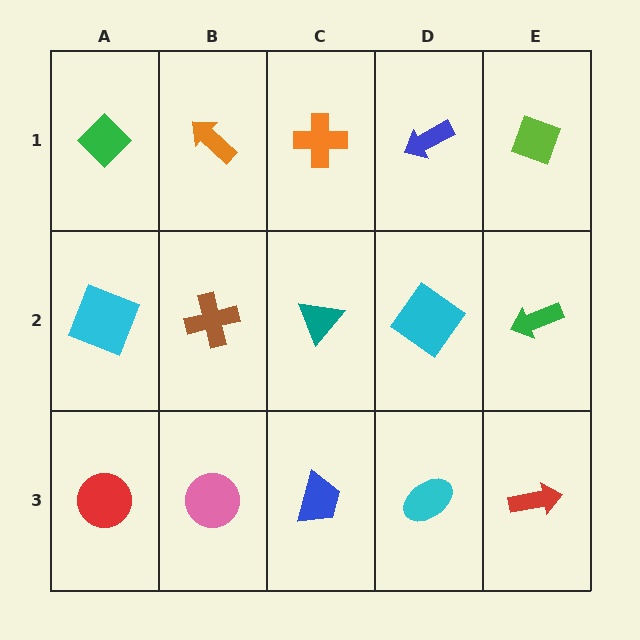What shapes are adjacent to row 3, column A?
A cyan square (row 2, column A), a pink circle (row 3, column B).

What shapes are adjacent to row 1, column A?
A cyan square (row 2, column A), an orange arrow (row 1, column B).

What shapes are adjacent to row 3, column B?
A brown cross (row 2, column B), a red circle (row 3, column A), a blue trapezoid (row 3, column C).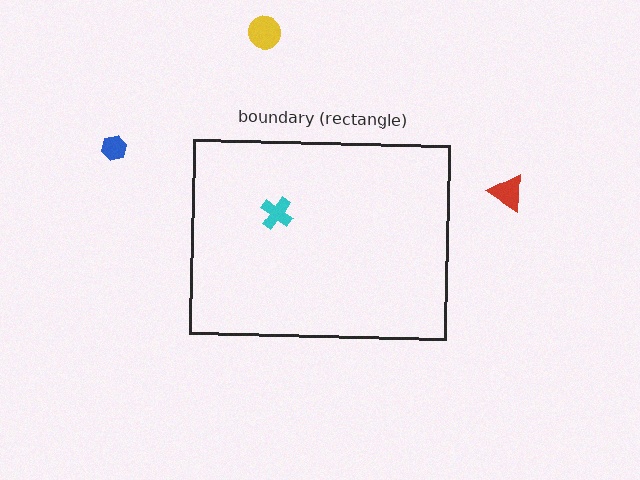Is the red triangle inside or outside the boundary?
Outside.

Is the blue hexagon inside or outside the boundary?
Outside.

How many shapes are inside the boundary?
1 inside, 3 outside.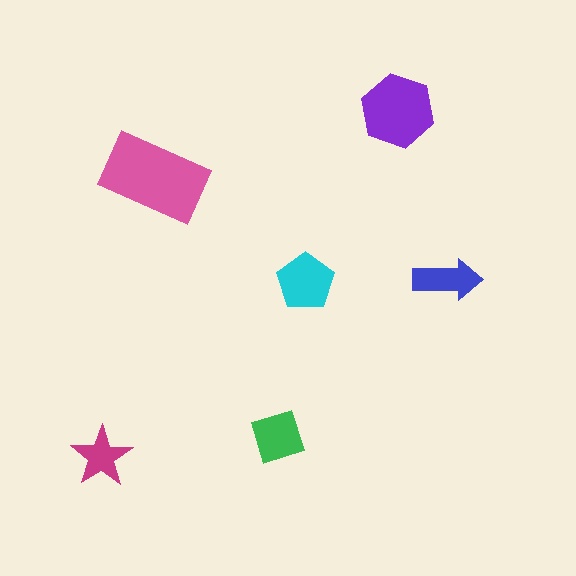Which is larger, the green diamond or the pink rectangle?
The pink rectangle.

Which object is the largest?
The pink rectangle.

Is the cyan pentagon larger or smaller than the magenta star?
Larger.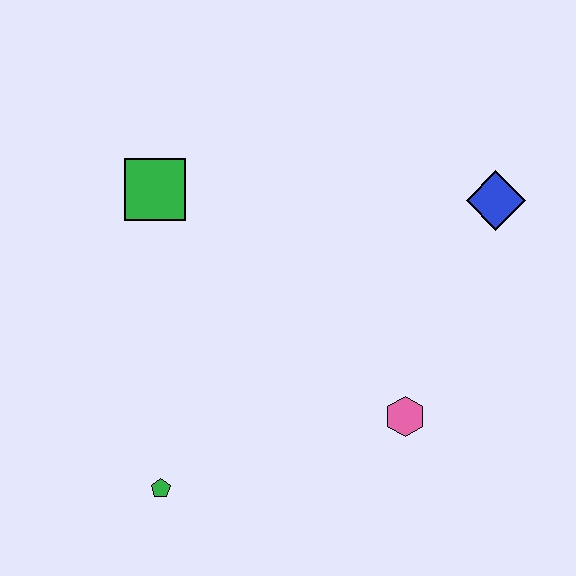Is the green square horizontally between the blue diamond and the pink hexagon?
No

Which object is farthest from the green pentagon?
The blue diamond is farthest from the green pentagon.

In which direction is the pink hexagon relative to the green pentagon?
The pink hexagon is to the right of the green pentagon.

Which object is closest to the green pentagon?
The pink hexagon is closest to the green pentagon.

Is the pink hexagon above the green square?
No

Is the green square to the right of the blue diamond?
No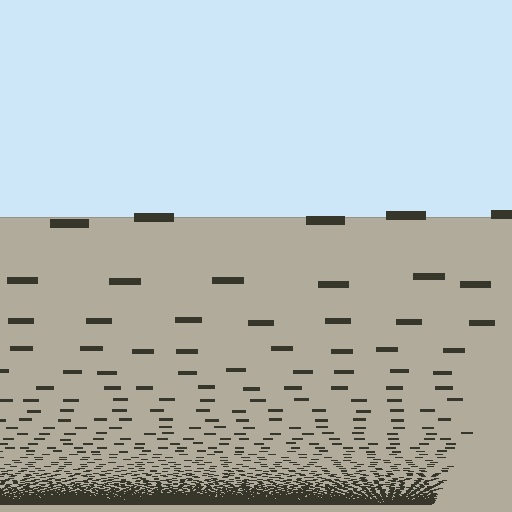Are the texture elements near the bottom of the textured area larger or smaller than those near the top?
Smaller. The gradient is inverted — elements near the bottom are smaller and denser.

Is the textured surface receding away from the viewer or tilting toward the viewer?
The surface appears to tilt toward the viewer. Texture elements get larger and sparser toward the top.